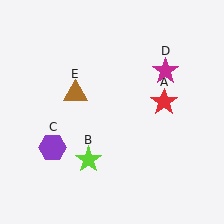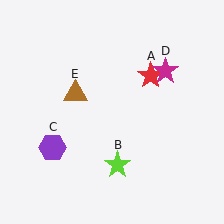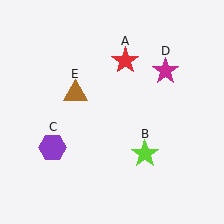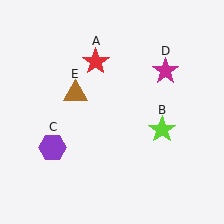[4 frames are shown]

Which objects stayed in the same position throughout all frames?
Purple hexagon (object C) and magenta star (object D) and brown triangle (object E) remained stationary.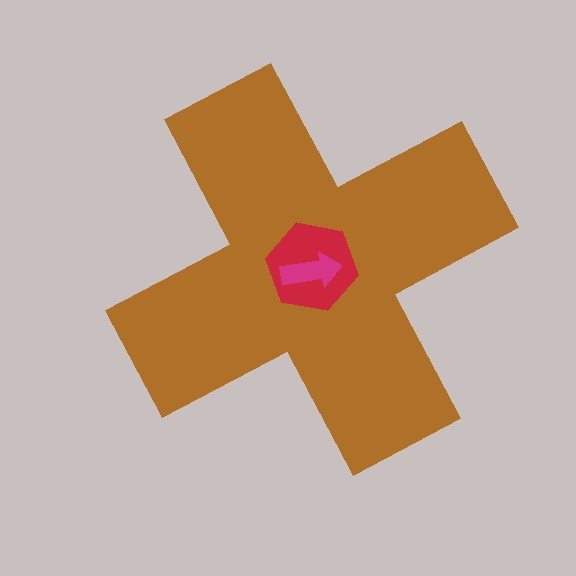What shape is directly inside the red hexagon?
The magenta arrow.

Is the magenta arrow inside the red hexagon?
Yes.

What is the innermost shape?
The magenta arrow.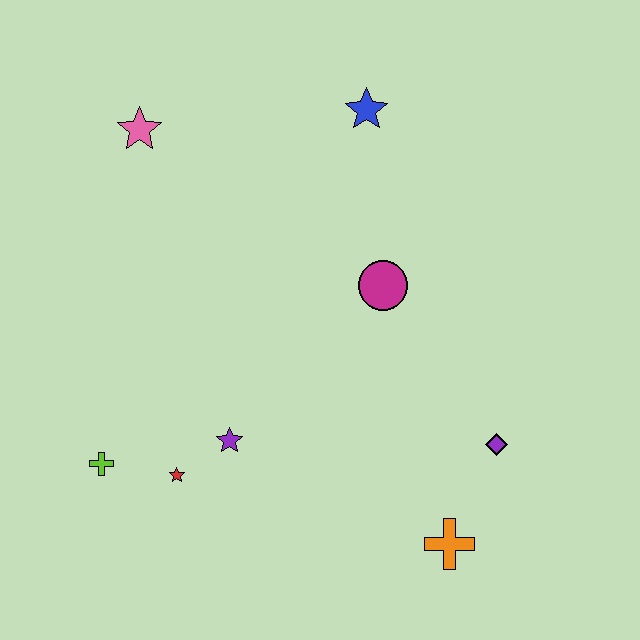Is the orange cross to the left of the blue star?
No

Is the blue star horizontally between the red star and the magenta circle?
Yes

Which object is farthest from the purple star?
The blue star is farthest from the purple star.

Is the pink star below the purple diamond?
No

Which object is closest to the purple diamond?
The orange cross is closest to the purple diamond.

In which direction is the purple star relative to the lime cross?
The purple star is to the right of the lime cross.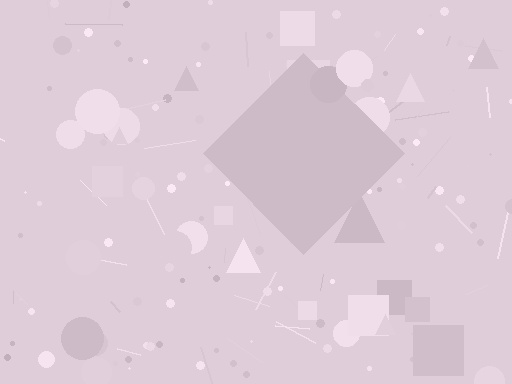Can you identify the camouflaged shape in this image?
The camouflaged shape is a diamond.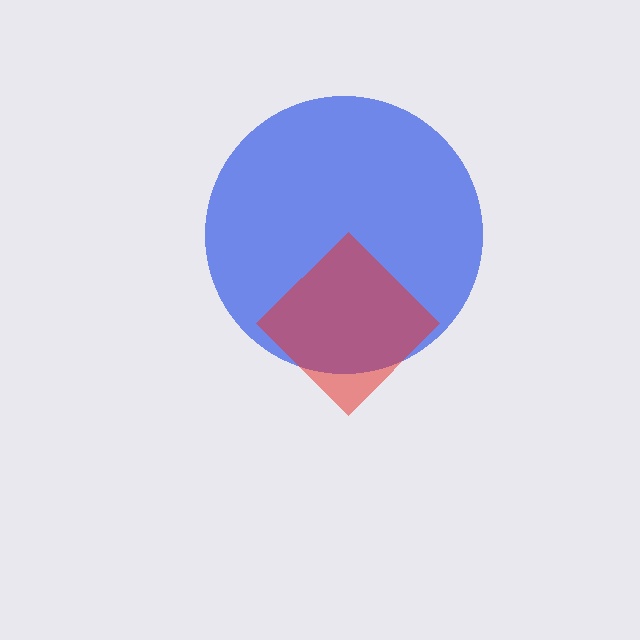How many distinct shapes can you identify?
There are 2 distinct shapes: a blue circle, a red diamond.